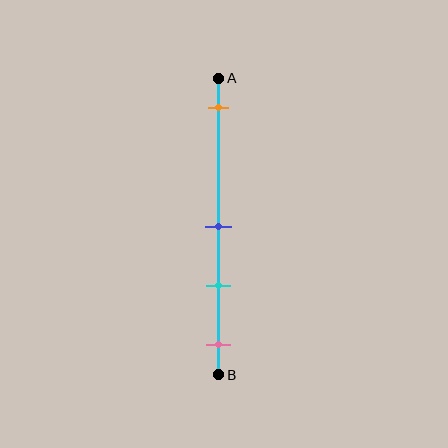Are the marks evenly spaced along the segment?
No, the marks are not evenly spaced.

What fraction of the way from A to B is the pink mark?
The pink mark is approximately 90% (0.9) of the way from A to B.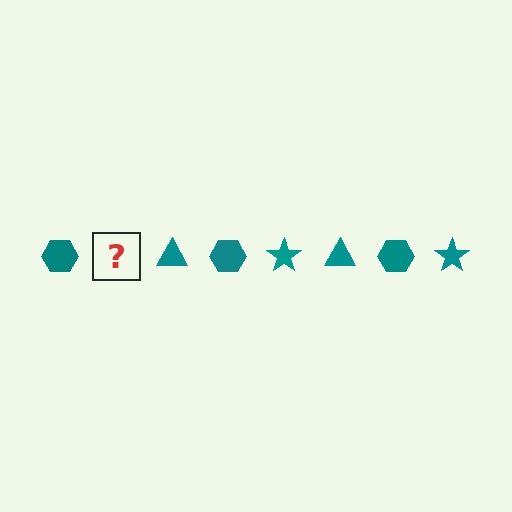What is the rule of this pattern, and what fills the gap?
The rule is that the pattern cycles through hexagon, star, triangle shapes in teal. The gap should be filled with a teal star.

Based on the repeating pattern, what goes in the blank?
The blank should be a teal star.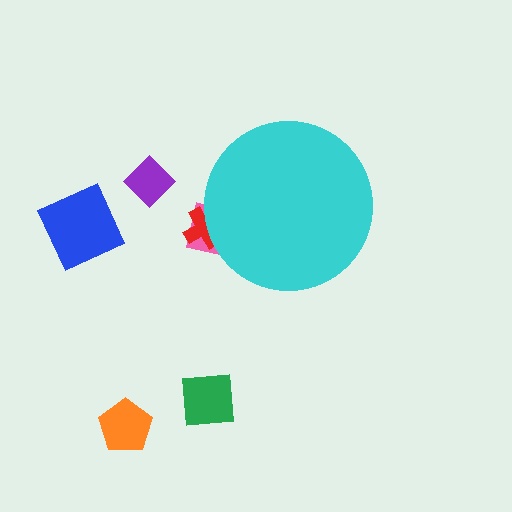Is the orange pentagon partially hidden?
No, the orange pentagon is fully visible.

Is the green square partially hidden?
No, the green square is fully visible.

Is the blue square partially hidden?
No, the blue square is fully visible.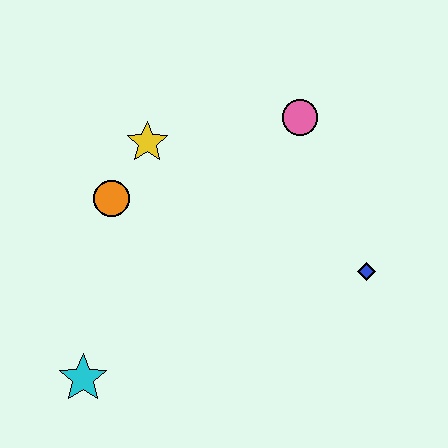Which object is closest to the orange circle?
The yellow star is closest to the orange circle.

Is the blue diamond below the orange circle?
Yes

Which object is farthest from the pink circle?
The cyan star is farthest from the pink circle.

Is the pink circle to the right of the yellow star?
Yes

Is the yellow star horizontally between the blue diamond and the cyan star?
Yes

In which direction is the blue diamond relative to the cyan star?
The blue diamond is to the right of the cyan star.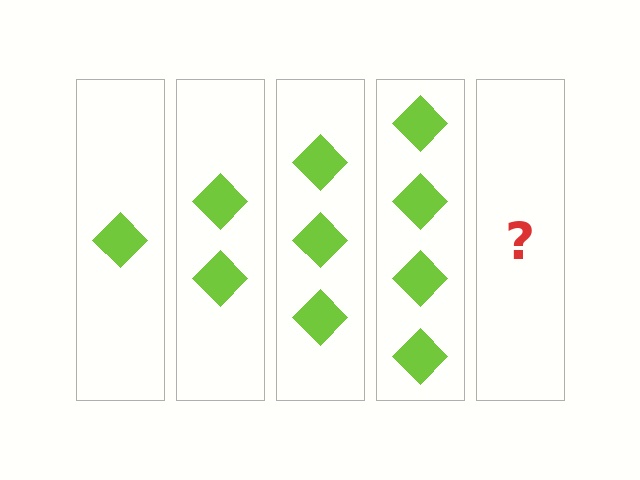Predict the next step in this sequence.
The next step is 5 diamonds.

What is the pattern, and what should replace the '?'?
The pattern is that each step adds one more diamond. The '?' should be 5 diamonds.